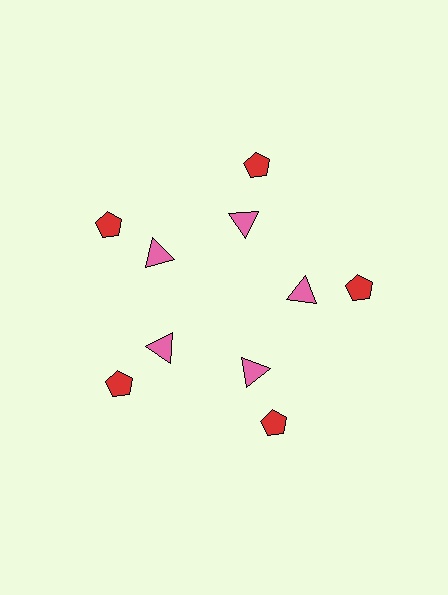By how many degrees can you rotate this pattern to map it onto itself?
The pattern maps onto itself every 72 degrees of rotation.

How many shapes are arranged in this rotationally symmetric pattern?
There are 10 shapes, arranged in 5 groups of 2.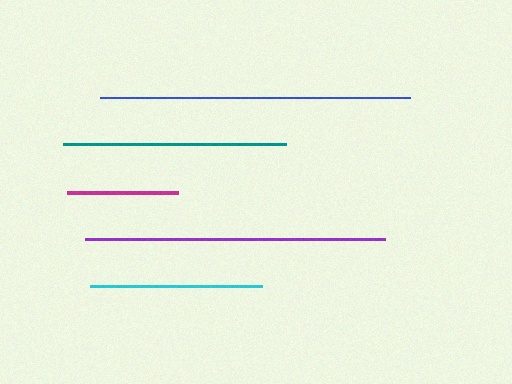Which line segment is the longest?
The blue line is the longest at approximately 309 pixels.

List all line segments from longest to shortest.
From longest to shortest: blue, purple, teal, cyan, magenta.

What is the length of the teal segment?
The teal segment is approximately 223 pixels long.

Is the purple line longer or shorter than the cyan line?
The purple line is longer than the cyan line.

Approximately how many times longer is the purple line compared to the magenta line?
The purple line is approximately 2.7 times the length of the magenta line.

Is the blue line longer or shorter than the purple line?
The blue line is longer than the purple line.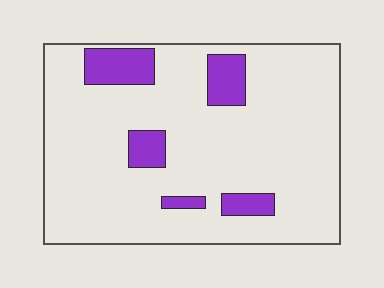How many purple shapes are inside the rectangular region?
5.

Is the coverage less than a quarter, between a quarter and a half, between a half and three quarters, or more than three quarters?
Less than a quarter.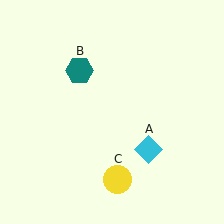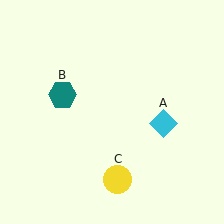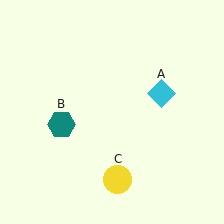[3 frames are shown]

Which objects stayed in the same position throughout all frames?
Yellow circle (object C) remained stationary.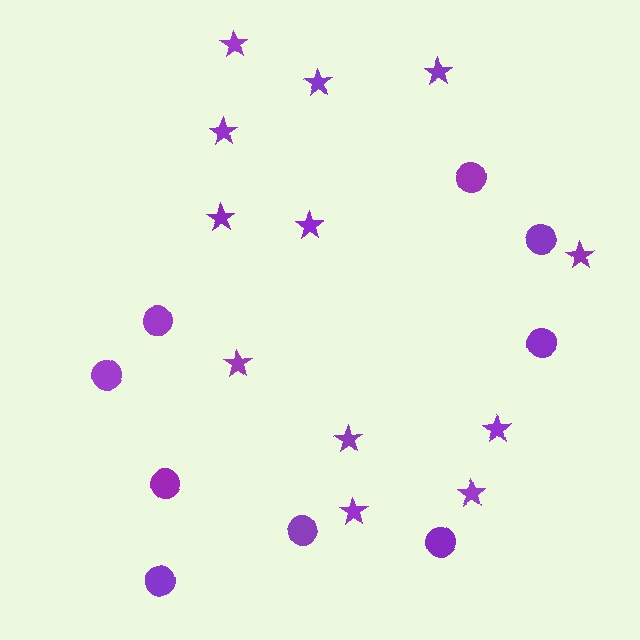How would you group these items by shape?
There are 2 groups: one group of stars (12) and one group of circles (9).